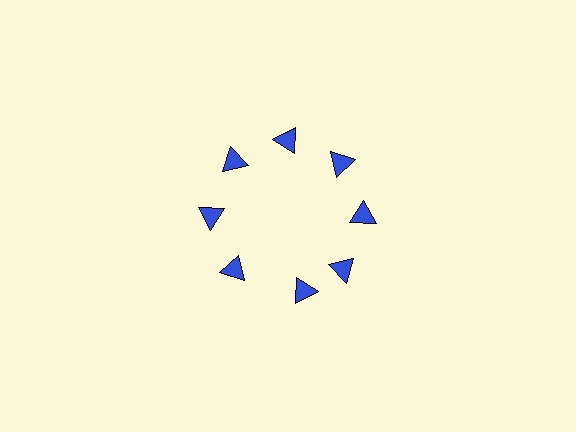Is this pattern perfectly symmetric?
No. The 8 blue triangles are arranged in a ring, but one element near the 6 o'clock position is rotated out of alignment along the ring, breaking the 8-fold rotational symmetry.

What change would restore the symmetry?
The symmetry would be restored by rotating it back into even spacing with its neighbors so that all 8 triangles sit at equal angles and equal distance from the center.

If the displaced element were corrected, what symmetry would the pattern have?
It would have 8-fold rotational symmetry — the pattern would map onto itself every 45 degrees.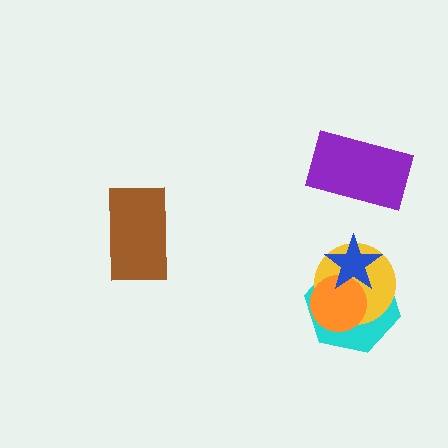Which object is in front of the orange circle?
The blue star is in front of the orange circle.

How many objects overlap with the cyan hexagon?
3 objects overlap with the cyan hexagon.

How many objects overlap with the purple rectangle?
0 objects overlap with the purple rectangle.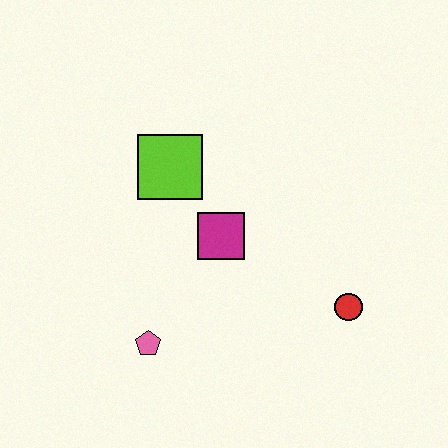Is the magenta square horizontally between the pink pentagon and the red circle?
Yes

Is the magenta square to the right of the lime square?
Yes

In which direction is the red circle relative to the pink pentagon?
The red circle is to the right of the pink pentagon.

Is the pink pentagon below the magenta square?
Yes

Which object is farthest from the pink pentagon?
The red circle is farthest from the pink pentagon.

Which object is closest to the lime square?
The magenta square is closest to the lime square.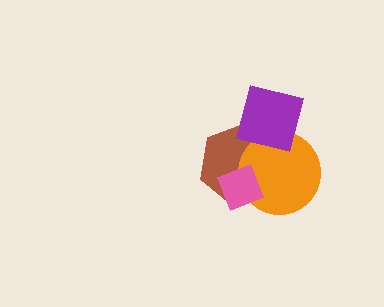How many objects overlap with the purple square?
2 objects overlap with the purple square.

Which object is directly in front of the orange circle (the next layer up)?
The purple square is directly in front of the orange circle.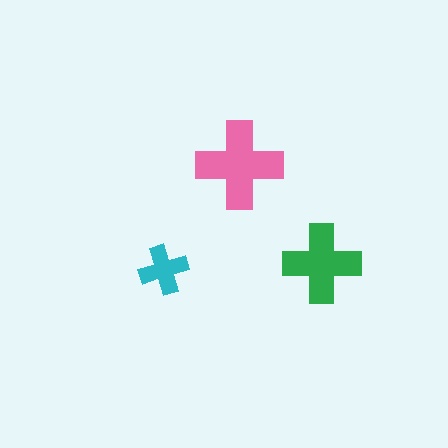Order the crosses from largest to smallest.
the pink one, the green one, the cyan one.